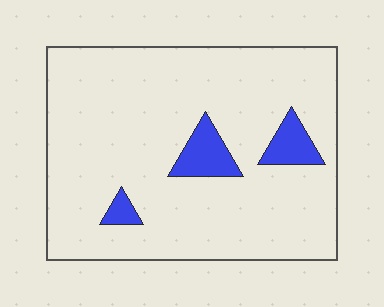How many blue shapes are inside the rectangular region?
3.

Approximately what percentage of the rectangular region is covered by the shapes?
Approximately 10%.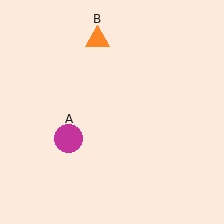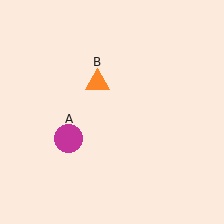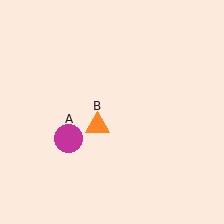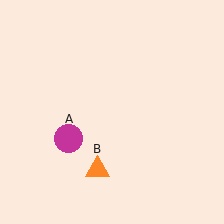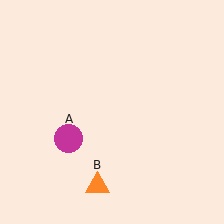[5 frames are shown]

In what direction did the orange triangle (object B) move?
The orange triangle (object B) moved down.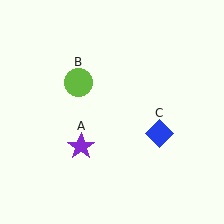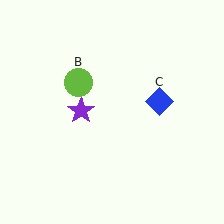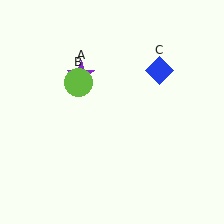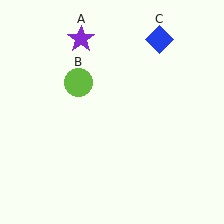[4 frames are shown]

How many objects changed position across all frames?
2 objects changed position: purple star (object A), blue diamond (object C).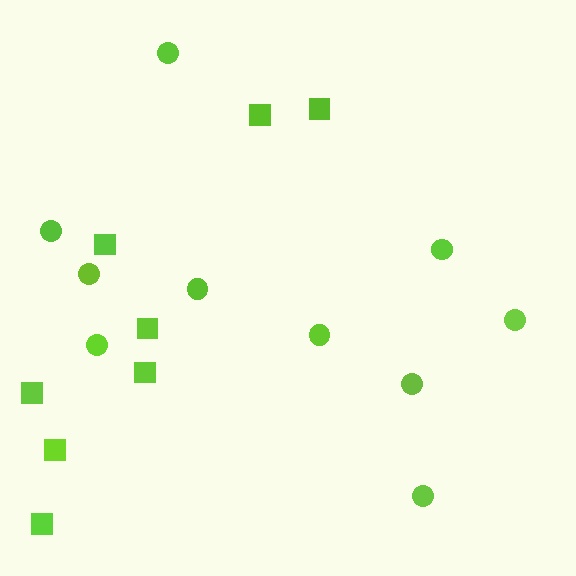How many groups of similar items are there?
There are 2 groups: one group of circles (10) and one group of squares (8).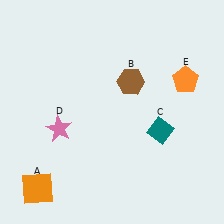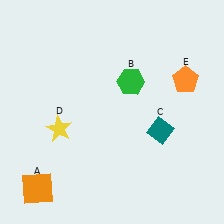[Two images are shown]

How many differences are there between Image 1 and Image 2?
There are 2 differences between the two images.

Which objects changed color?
B changed from brown to green. D changed from pink to yellow.